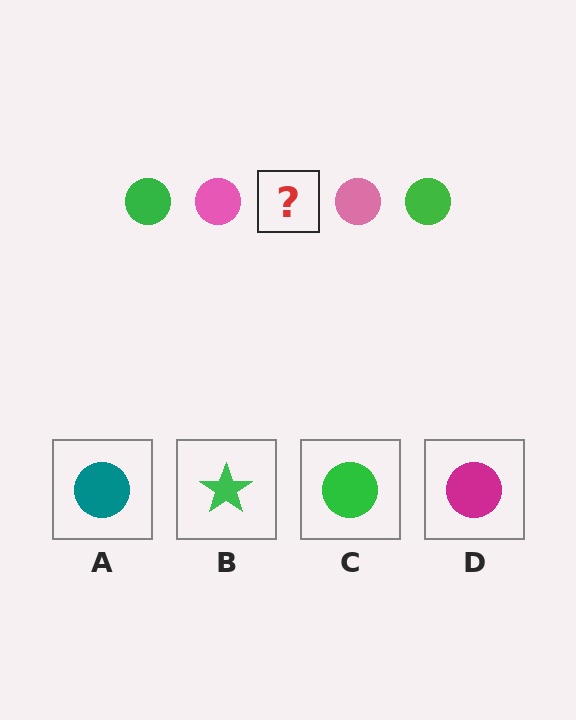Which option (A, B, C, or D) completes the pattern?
C.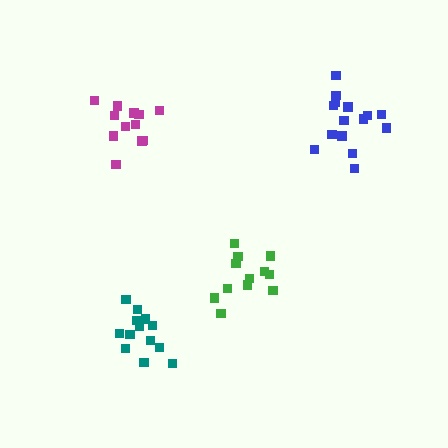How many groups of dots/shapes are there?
There are 4 groups.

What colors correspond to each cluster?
The clusters are colored: teal, green, blue, magenta.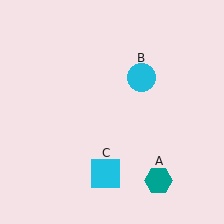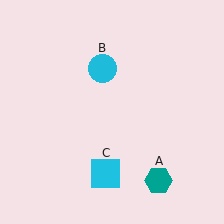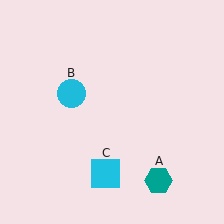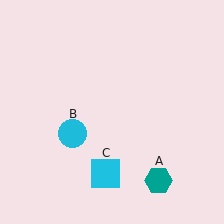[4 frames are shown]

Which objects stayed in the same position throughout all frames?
Teal hexagon (object A) and cyan square (object C) remained stationary.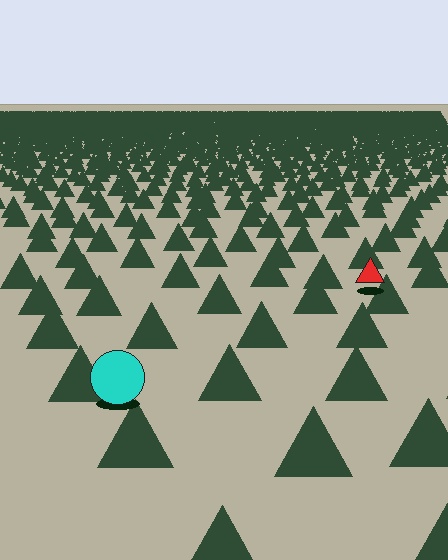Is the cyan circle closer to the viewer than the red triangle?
Yes. The cyan circle is closer — you can tell from the texture gradient: the ground texture is coarser near it.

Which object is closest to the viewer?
The cyan circle is closest. The texture marks near it are larger and more spread out.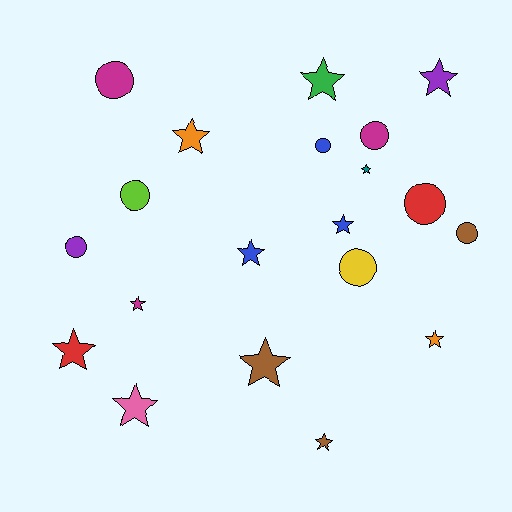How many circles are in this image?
There are 8 circles.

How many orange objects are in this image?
There are 2 orange objects.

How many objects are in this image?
There are 20 objects.